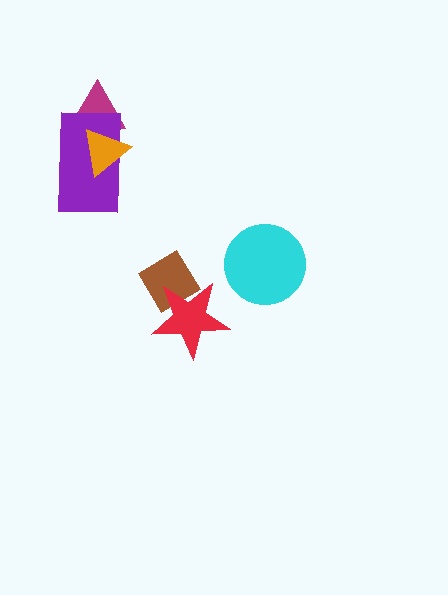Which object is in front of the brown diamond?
The red star is in front of the brown diamond.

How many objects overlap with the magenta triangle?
2 objects overlap with the magenta triangle.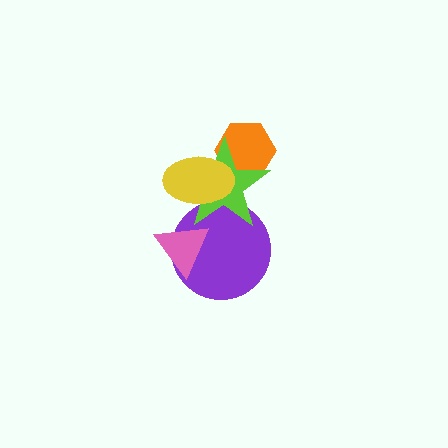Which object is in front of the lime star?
The yellow ellipse is in front of the lime star.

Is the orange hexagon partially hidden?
Yes, it is partially covered by another shape.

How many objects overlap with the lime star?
3 objects overlap with the lime star.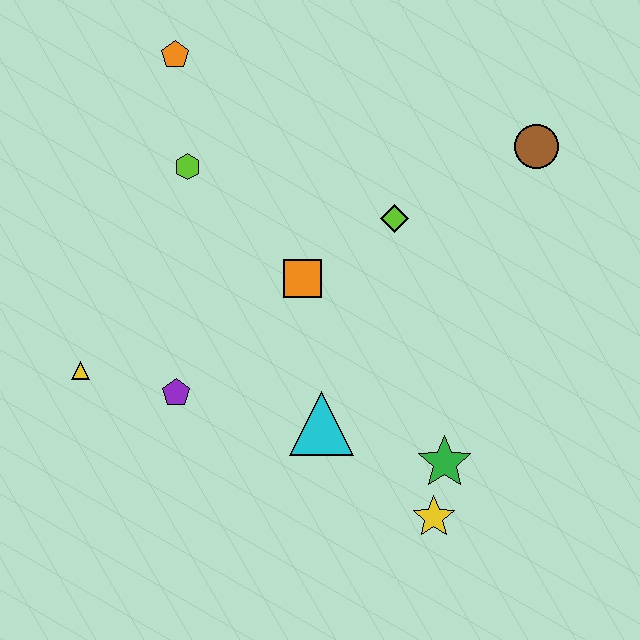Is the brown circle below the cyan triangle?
No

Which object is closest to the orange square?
The lime diamond is closest to the orange square.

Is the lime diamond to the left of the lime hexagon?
No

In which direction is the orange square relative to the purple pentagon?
The orange square is to the right of the purple pentagon.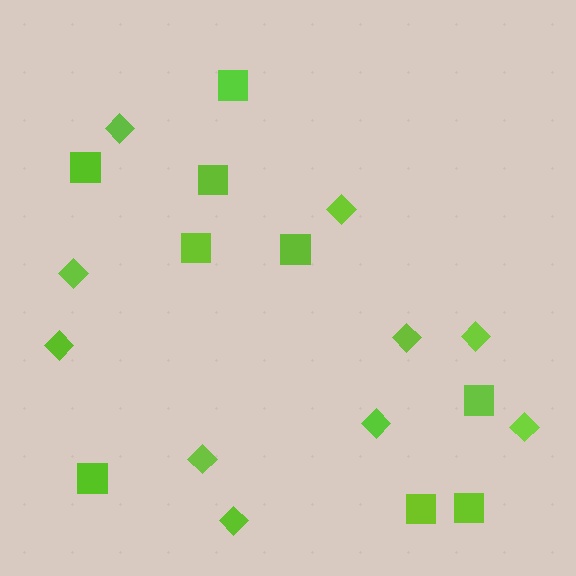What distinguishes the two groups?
There are 2 groups: one group of squares (9) and one group of diamonds (10).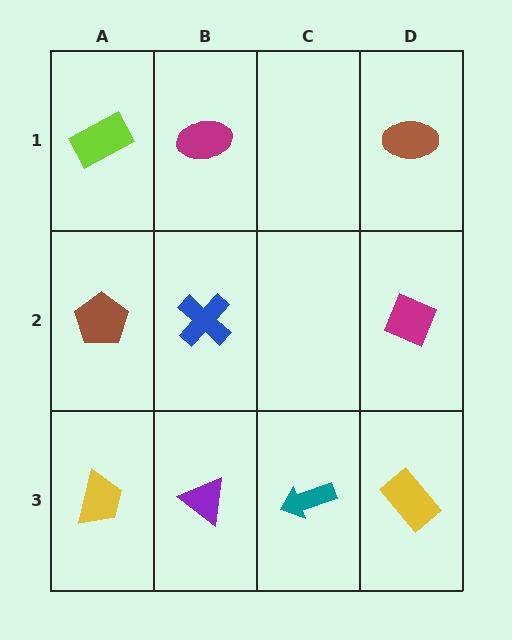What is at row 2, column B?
A blue cross.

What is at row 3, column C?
A teal arrow.